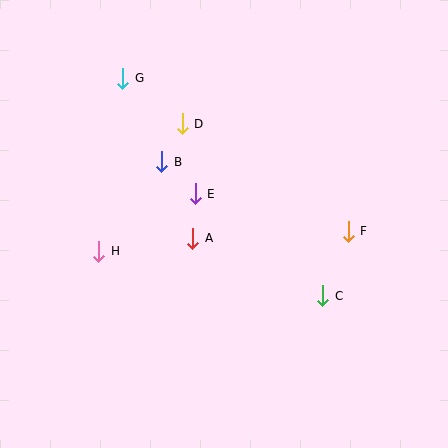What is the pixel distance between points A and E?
The distance between A and E is 45 pixels.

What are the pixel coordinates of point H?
Point H is at (99, 251).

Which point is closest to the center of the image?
Point A at (193, 238) is closest to the center.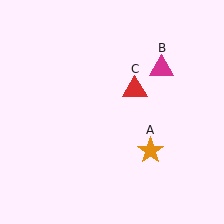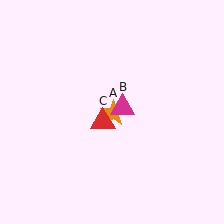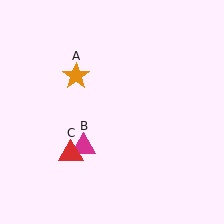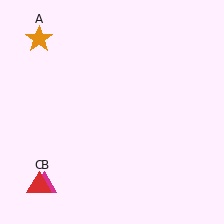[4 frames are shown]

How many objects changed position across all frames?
3 objects changed position: orange star (object A), magenta triangle (object B), red triangle (object C).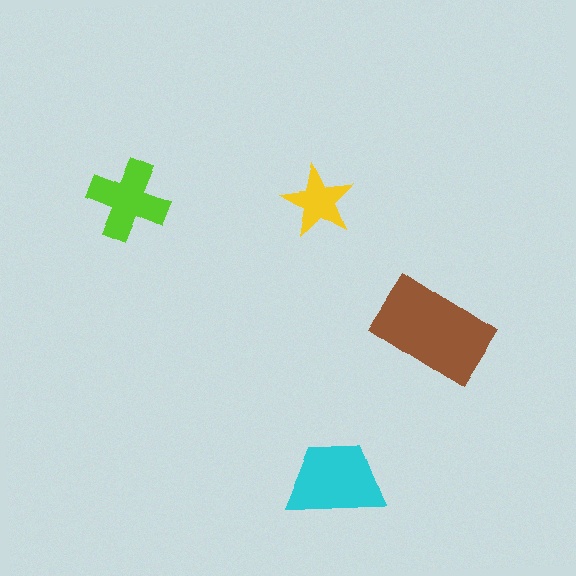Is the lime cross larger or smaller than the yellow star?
Larger.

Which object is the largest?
The brown rectangle.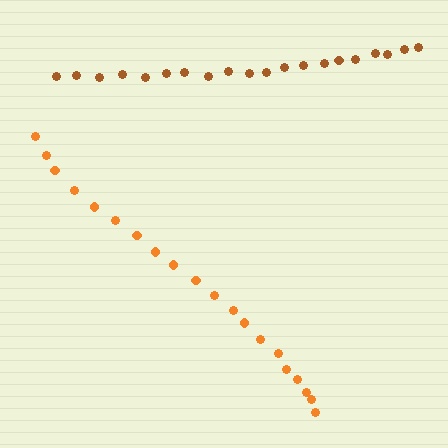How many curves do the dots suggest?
There are 2 distinct paths.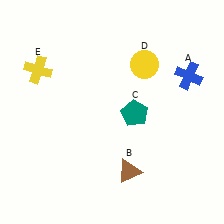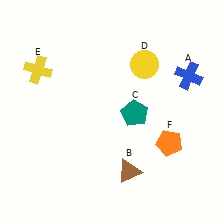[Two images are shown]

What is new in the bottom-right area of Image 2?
An orange pentagon (F) was added in the bottom-right area of Image 2.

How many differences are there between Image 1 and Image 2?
There is 1 difference between the two images.